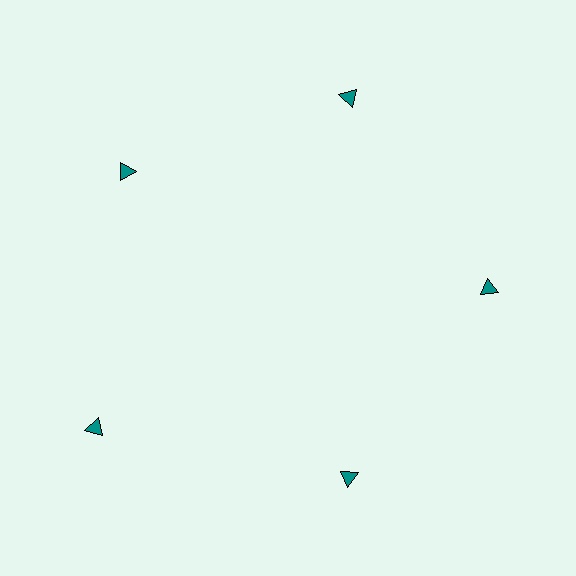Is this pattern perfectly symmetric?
No. The 5 teal triangles are arranged in a ring, but one element near the 8 o'clock position is pushed outward from the center, breaking the 5-fold rotational symmetry.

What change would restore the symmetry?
The symmetry would be restored by moving it inward, back onto the ring so that all 5 triangles sit at equal angles and equal distance from the center.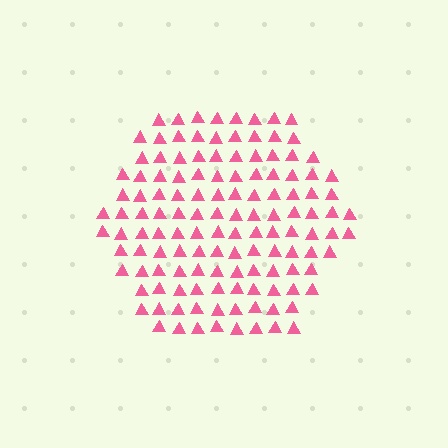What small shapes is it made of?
It is made of small triangles.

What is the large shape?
The large shape is a hexagon.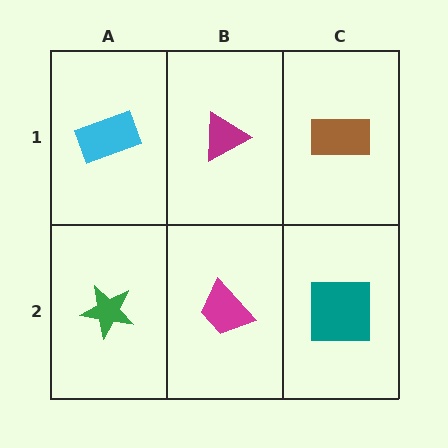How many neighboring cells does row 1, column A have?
2.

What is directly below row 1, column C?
A teal square.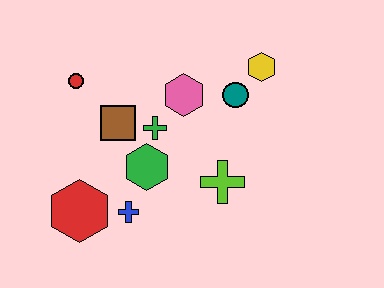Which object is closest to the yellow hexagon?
The teal circle is closest to the yellow hexagon.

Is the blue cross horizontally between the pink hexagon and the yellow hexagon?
No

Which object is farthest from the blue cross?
The yellow hexagon is farthest from the blue cross.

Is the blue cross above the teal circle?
No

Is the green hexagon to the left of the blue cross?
No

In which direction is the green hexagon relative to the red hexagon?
The green hexagon is to the right of the red hexagon.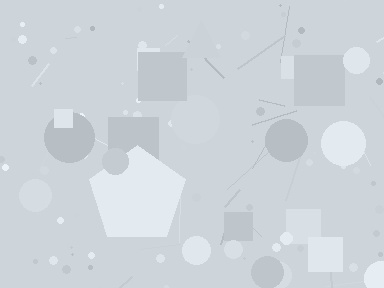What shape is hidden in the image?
A pentagon is hidden in the image.